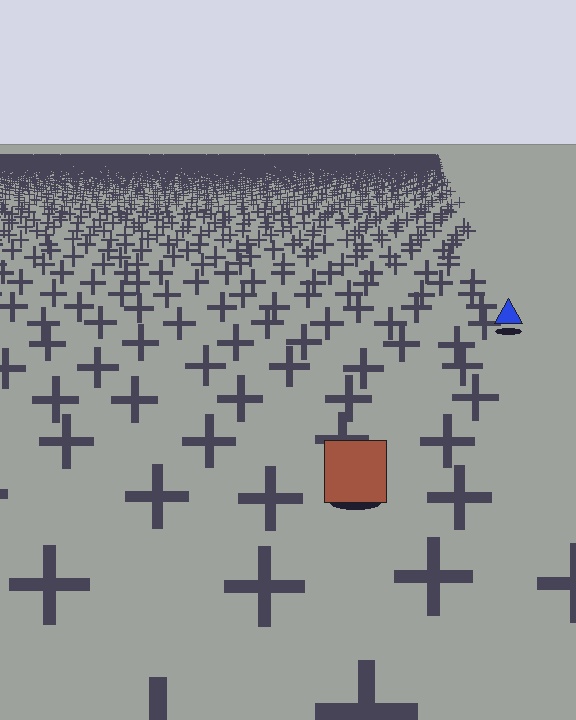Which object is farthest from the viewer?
The blue triangle is farthest from the viewer. It appears smaller and the ground texture around it is denser.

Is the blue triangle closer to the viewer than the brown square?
No. The brown square is closer — you can tell from the texture gradient: the ground texture is coarser near it.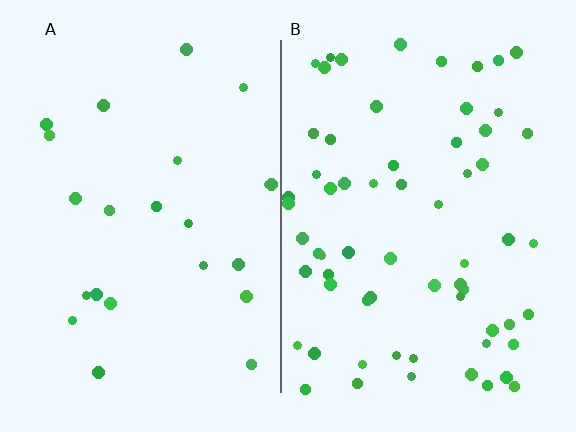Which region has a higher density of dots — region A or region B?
B (the right).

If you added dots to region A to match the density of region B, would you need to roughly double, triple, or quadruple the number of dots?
Approximately triple.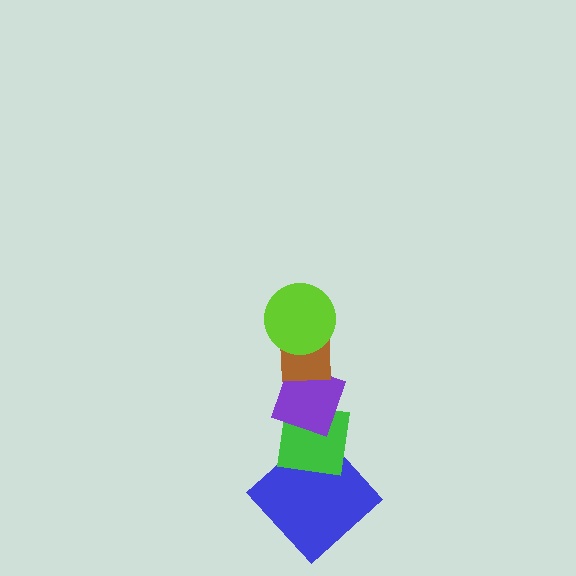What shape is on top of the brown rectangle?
The lime circle is on top of the brown rectangle.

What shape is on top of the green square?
The purple diamond is on top of the green square.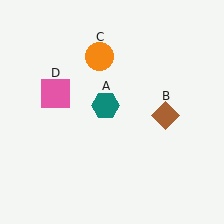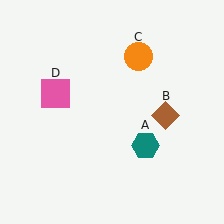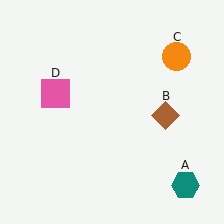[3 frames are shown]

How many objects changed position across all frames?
2 objects changed position: teal hexagon (object A), orange circle (object C).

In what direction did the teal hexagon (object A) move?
The teal hexagon (object A) moved down and to the right.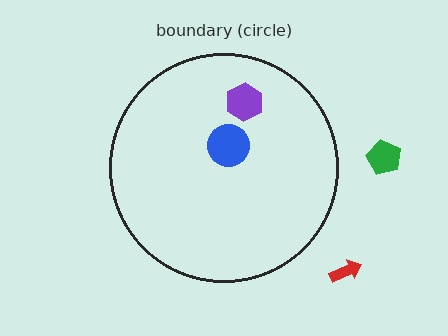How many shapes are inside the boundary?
2 inside, 2 outside.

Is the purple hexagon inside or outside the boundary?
Inside.